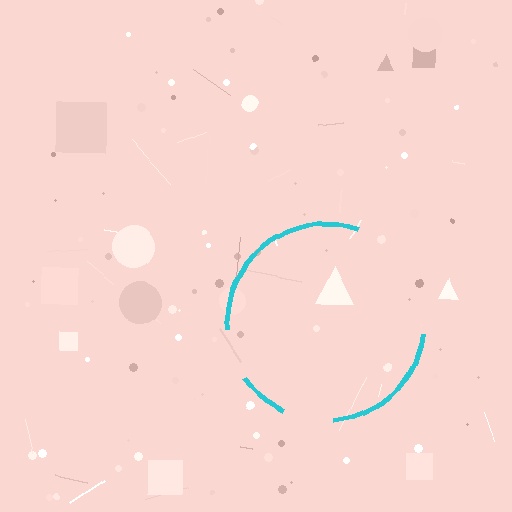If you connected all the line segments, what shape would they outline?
They would outline a circle.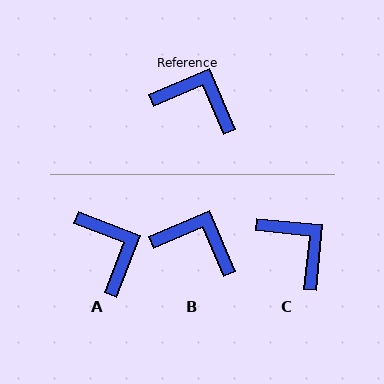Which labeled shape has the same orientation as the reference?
B.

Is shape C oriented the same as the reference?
No, it is off by about 29 degrees.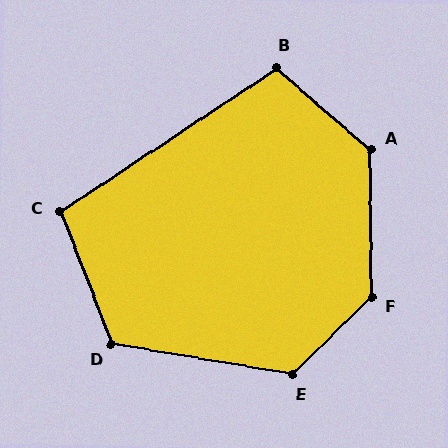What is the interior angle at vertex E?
Approximately 127 degrees (obtuse).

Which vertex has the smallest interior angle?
C, at approximately 102 degrees.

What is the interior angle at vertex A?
Approximately 131 degrees (obtuse).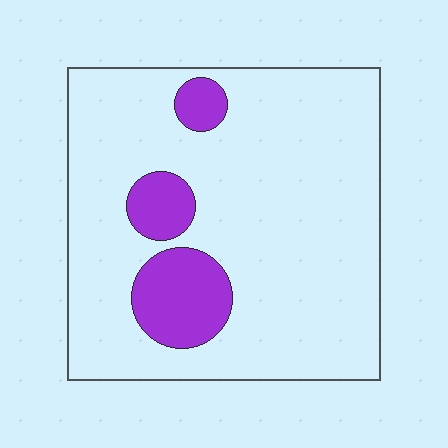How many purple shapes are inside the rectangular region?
3.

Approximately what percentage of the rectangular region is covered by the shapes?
Approximately 15%.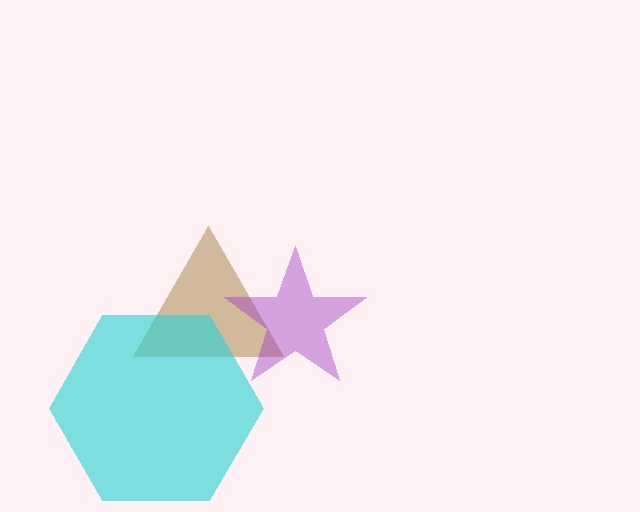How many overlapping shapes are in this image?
There are 3 overlapping shapes in the image.